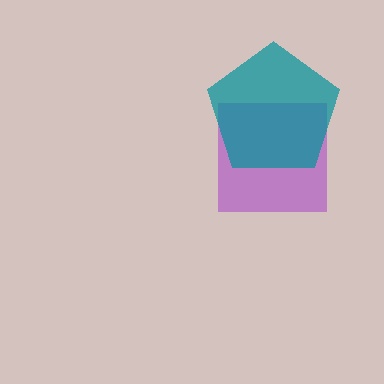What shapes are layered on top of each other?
The layered shapes are: a purple square, a teal pentagon.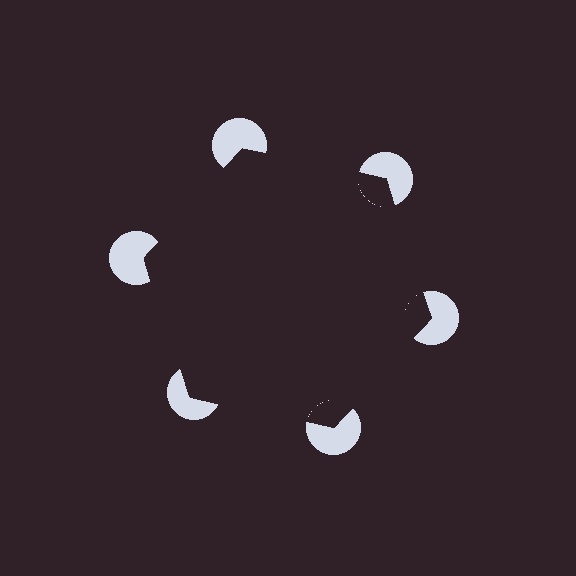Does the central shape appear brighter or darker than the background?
It typically appears slightly darker than the background, even though no actual brightness change is drawn.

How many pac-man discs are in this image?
There are 6 — one at each vertex of the illusory hexagon.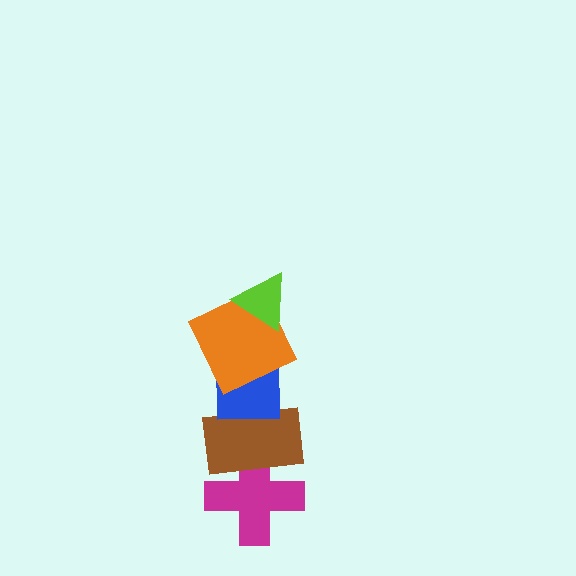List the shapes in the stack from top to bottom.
From top to bottom: the lime triangle, the orange square, the blue square, the brown rectangle, the magenta cross.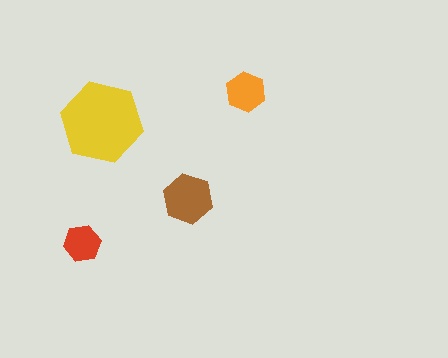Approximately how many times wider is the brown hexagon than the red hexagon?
About 1.5 times wider.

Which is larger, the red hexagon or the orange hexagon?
The orange one.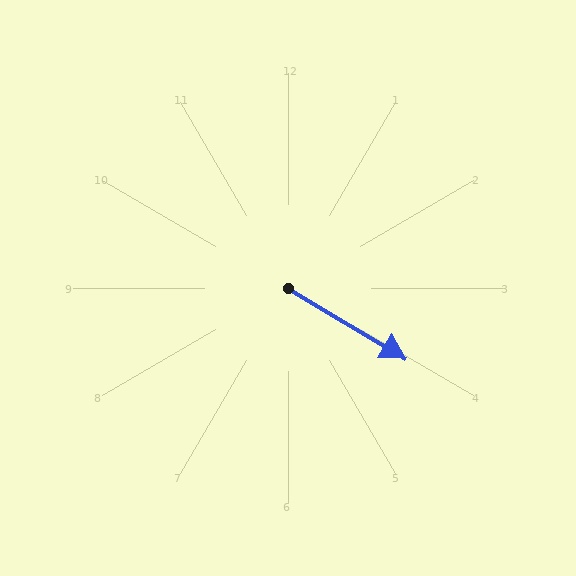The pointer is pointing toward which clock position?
Roughly 4 o'clock.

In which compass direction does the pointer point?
Southeast.